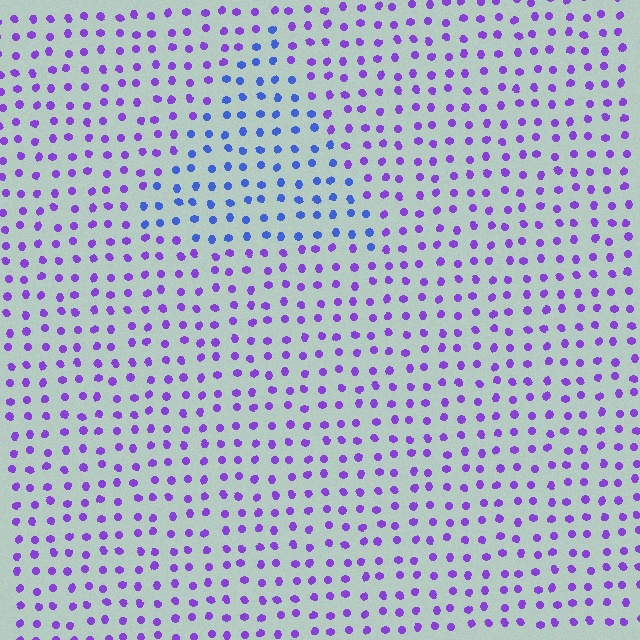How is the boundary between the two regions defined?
The boundary is defined purely by a slight shift in hue (about 43 degrees). Spacing, size, and orientation are identical on both sides.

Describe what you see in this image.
The image is filled with small purple elements in a uniform arrangement. A triangle-shaped region is visible where the elements are tinted to a slightly different hue, forming a subtle color boundary.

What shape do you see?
I see a triangle.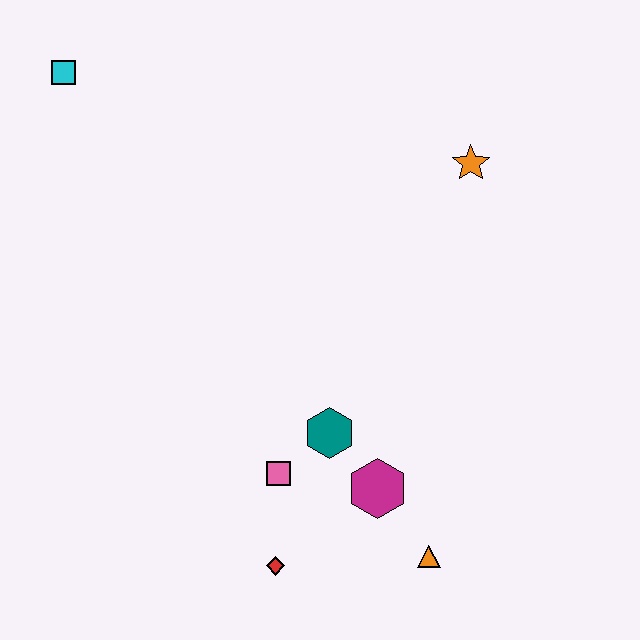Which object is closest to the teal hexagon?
The pink square is closest to the teal hexagon.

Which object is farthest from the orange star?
The red diamond is farthest from the orange star.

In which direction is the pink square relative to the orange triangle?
The pink square is to the left of the orange triangle.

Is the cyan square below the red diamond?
No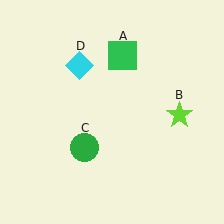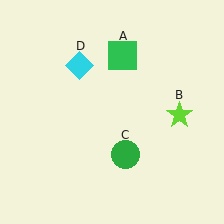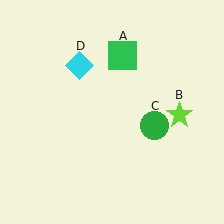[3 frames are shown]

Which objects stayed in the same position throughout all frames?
Green square (object A) and lime star (object B) and cyan diamond (object D) remained stationary.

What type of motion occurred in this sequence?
The green circle (object C) rotated counterclockwise around the center of the scene.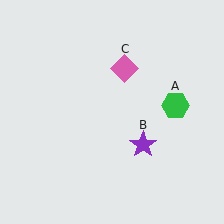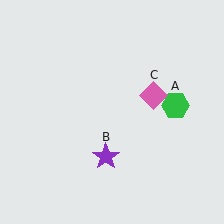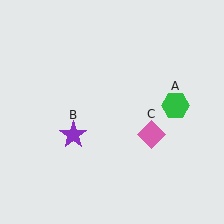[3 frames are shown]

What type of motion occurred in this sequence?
The purple star (object B), pink diamond (object C) rotated clockwise around the center of the scene.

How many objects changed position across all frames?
2 objects changed position: purple star (object B), pink diamond (object C).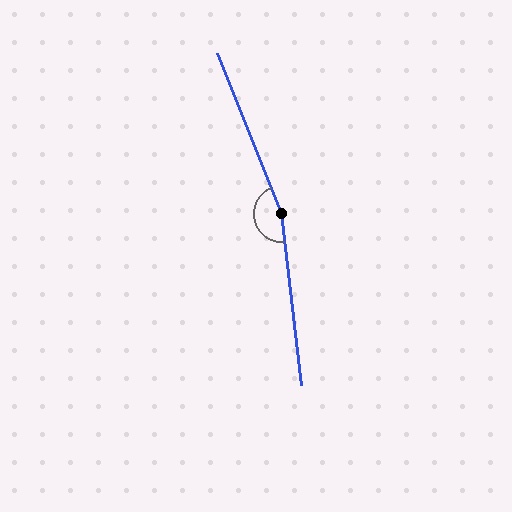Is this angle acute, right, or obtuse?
It is obtuse.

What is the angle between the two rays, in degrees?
Approximately 165 degrees.